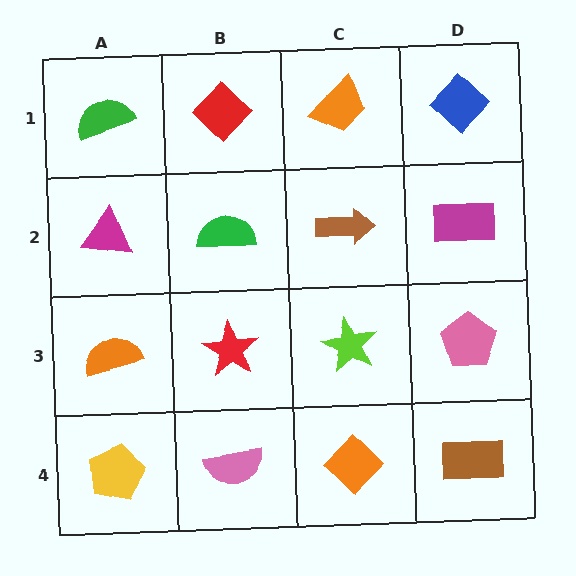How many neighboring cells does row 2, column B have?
4.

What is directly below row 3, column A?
A yellow pentagon.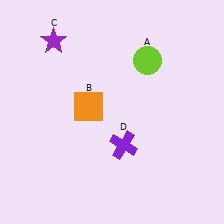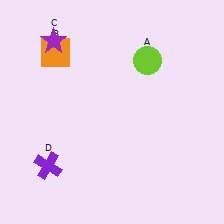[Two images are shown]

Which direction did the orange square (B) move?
The orange square (B) moved up.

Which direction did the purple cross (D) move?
The purple cross (D) moved left.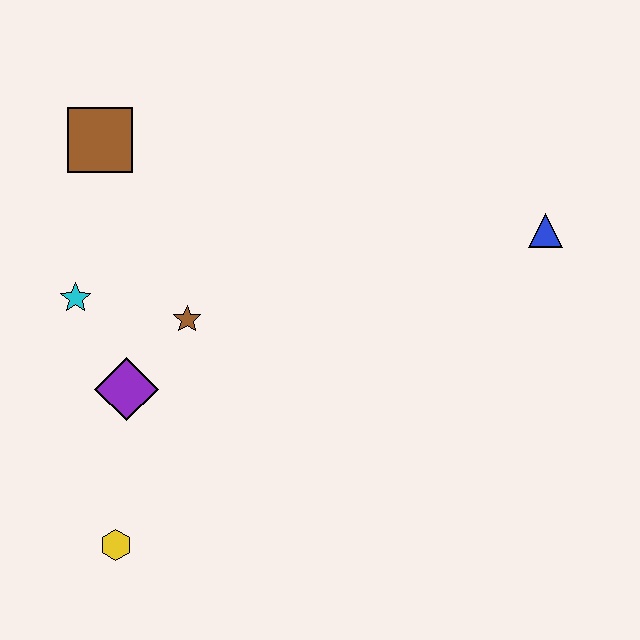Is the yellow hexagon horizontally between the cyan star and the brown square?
No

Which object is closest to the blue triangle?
The brown star is closest to the blue triangle.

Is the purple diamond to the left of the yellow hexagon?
No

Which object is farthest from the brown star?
The blue triangle is farthest from the brown star.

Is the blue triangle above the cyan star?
Yes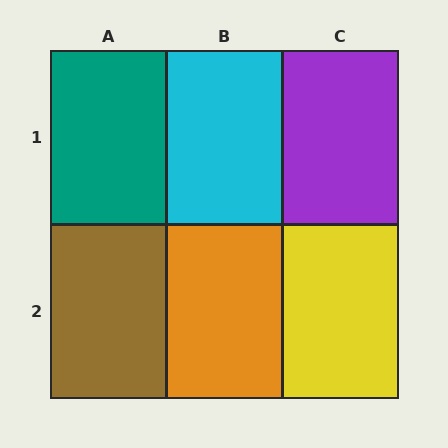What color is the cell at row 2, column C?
Yellow.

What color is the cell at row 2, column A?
Brown.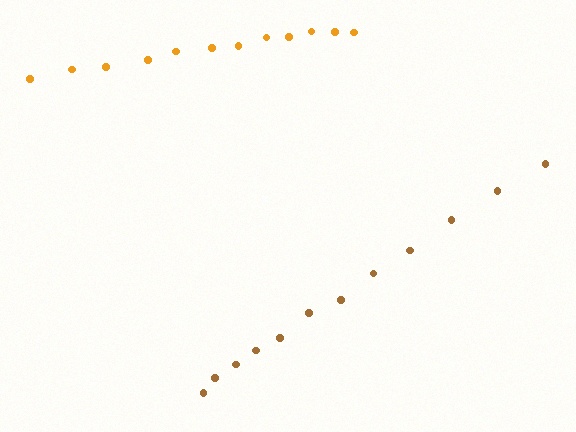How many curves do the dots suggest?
There are 2 distinct paths.